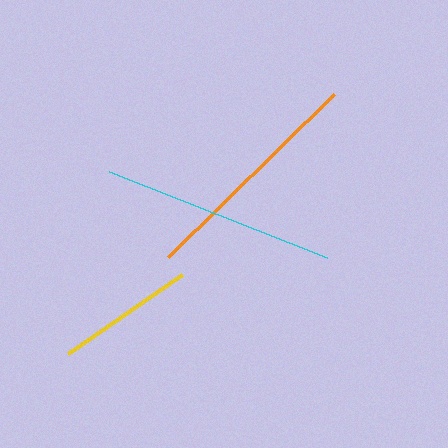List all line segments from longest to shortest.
From longest to shortest: cyan, orange, yellow.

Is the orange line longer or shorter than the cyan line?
The cyan line is longer than the orange line.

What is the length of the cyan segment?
The cyan segment is approximately 235 pixels long.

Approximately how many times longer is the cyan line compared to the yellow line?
The cyan line is approximately 1.7 times the length of the yellow line.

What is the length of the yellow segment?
The yellow segment is approximately 139 pixels long.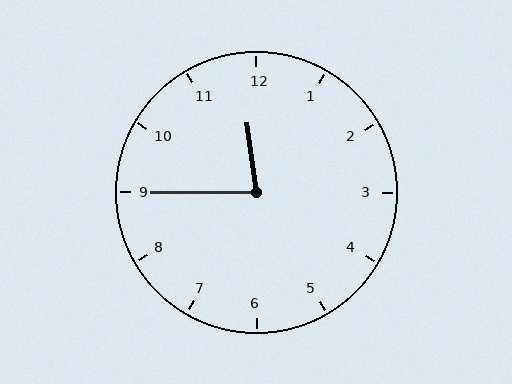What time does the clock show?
11:45.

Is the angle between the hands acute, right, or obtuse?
It is acute.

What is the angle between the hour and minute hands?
Approximately 82 degrees.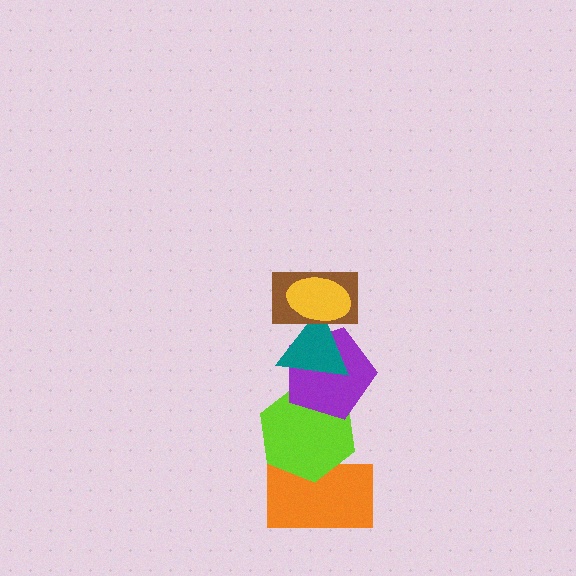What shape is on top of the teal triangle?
The brown rectangle is on top of the teal triangle.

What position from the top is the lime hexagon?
The lime hexagon is 5th from the top.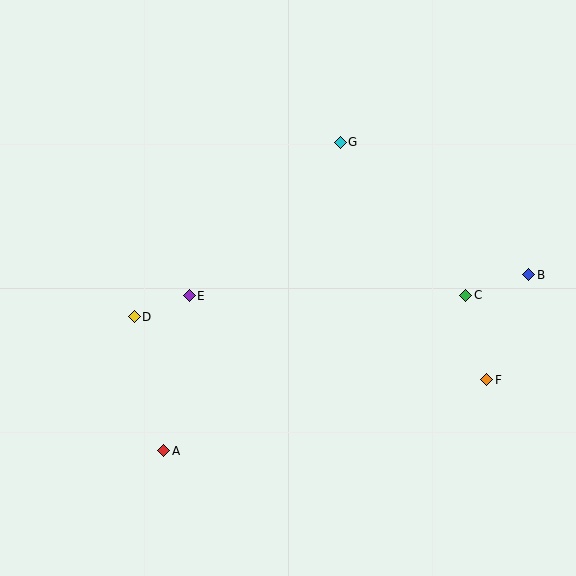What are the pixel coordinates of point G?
Point G is at (340, 142).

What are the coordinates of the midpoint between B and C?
The midpoint between B and C is at (497, 285).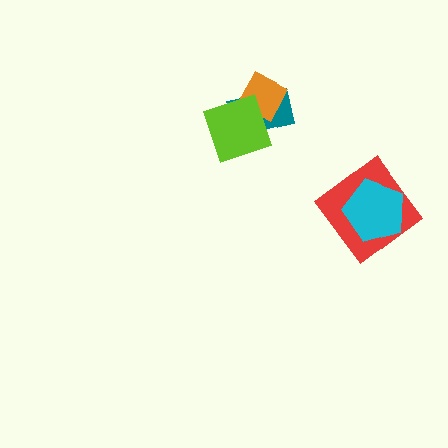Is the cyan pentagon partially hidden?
No, no other shape covers it.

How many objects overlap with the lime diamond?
2 objects overlap with the lime diamond.